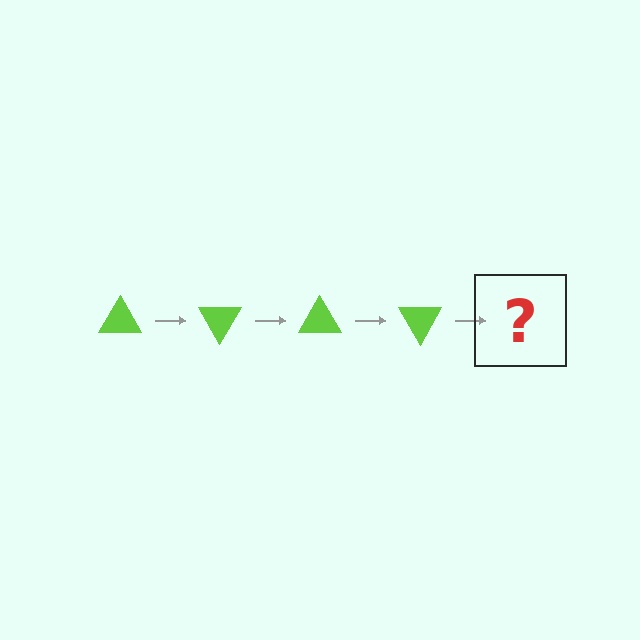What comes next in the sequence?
The next element should be a lime triangle rotated 240 degrees.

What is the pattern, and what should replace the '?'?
The pattern is that the triangle rotates 60 degrees each step. The '?' should be a lime triangle rotated 240 degrees.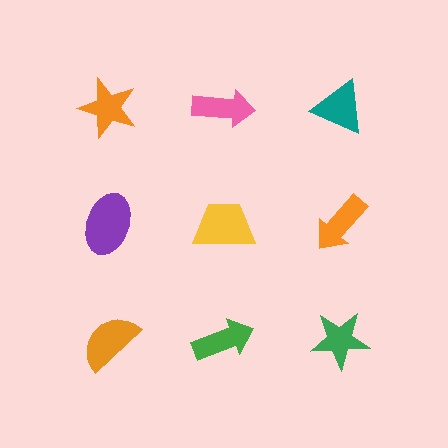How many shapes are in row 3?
3 shapes.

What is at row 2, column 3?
An orange arrow.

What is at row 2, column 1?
A purple ellipse.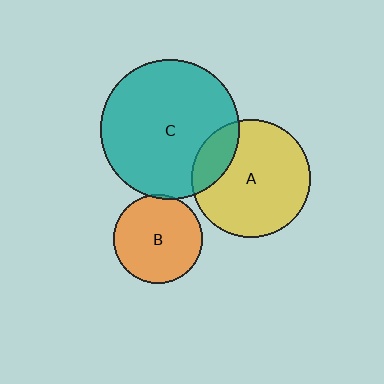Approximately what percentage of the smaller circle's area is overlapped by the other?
Approximately 20%.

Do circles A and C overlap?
Yes.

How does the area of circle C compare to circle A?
Approximately 1.4 times.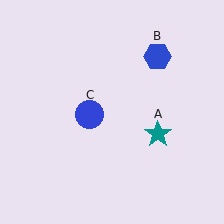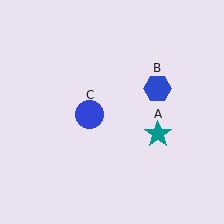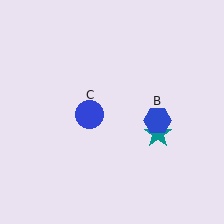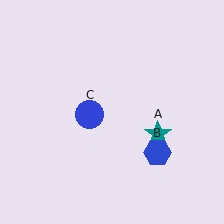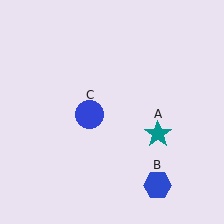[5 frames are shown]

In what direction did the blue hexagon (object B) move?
The blue hexagon (object B) moved down.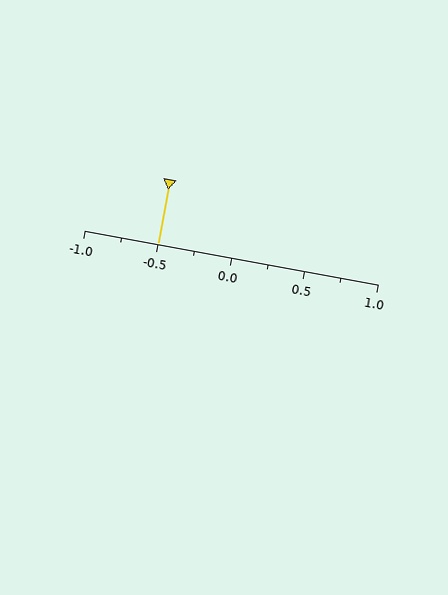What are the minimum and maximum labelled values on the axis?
The axis runs from -1.0 to 1.0.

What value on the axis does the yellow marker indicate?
The marker indicates approximately -0.5.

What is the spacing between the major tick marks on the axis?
The major ticks are spaced 0.5 apart.